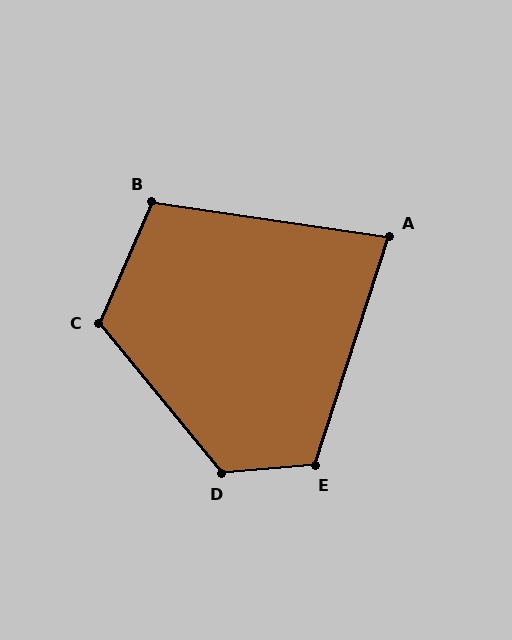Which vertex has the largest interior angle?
D, at approximately 124 degrees.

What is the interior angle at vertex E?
Approximately 113 degrees (obtuse).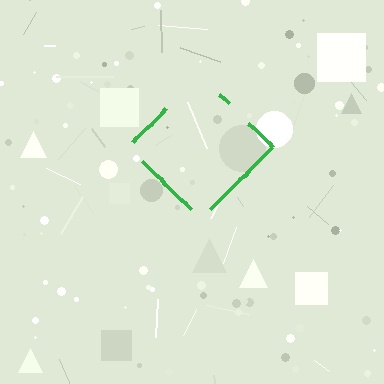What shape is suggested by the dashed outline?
The dashed outline suggests a diamond.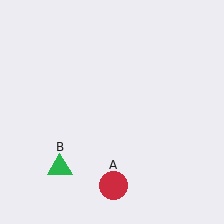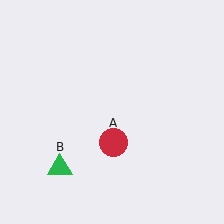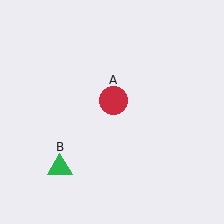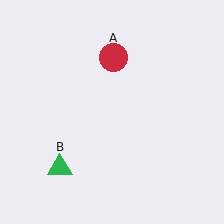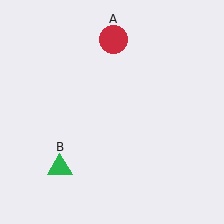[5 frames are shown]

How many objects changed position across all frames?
1 object changed position: red circle (object A).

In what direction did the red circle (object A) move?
The red circle (object A) moved up.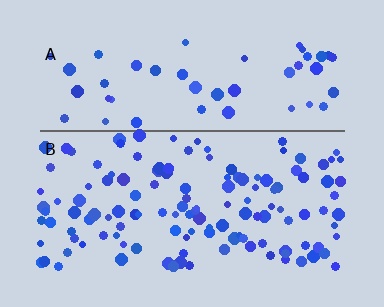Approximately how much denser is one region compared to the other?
Approximately 2.5× — region B over region A.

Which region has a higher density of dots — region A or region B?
B (the bottom).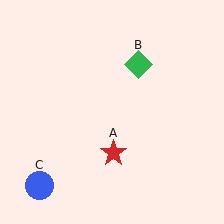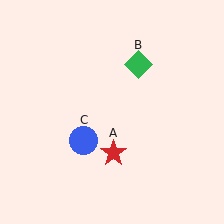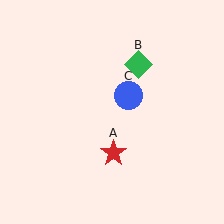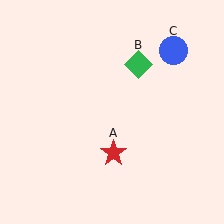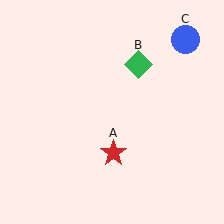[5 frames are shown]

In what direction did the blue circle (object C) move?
The blue circle (object C) moved up and to the right.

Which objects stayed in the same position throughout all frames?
Red star (object A) and green diamond (object B) remained stationary.